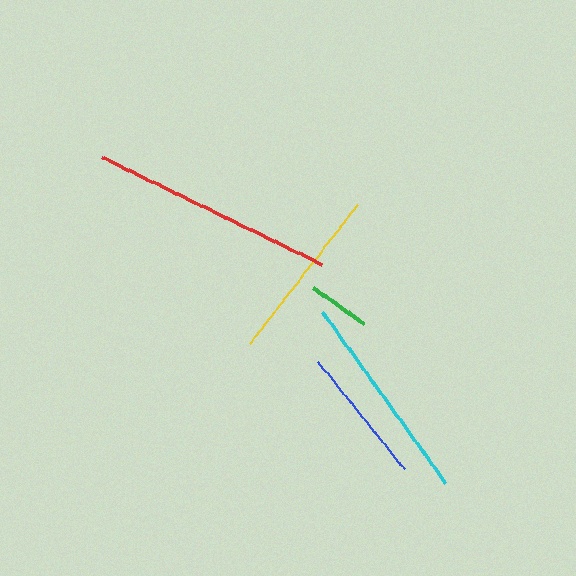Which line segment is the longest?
The red line is the longest at approximately 245 pixels.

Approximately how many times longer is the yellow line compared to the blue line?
The yellow line is approximately 1.3 times the length of the blue line.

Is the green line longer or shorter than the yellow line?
The yellow line is longer than the green line.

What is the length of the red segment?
The red segment is approximately 245 pixels long.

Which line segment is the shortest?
The green line is the shortest at approximately 62 pixels.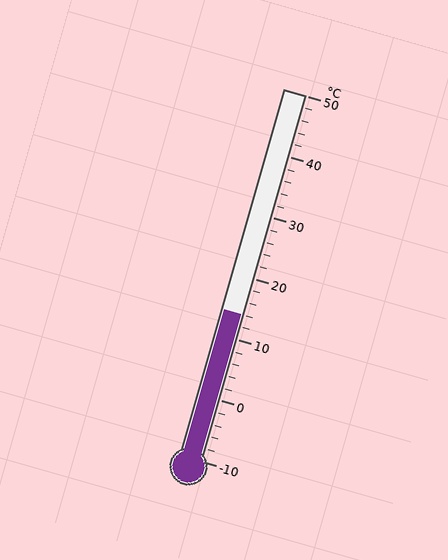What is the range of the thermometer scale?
The thermometer scale ranges from -10°C to 50°C.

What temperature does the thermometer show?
The thermometer shows approximately 14°C.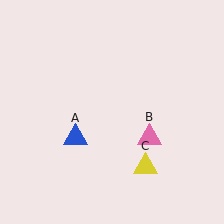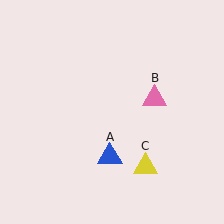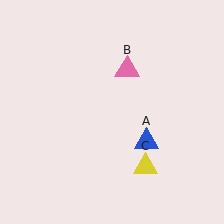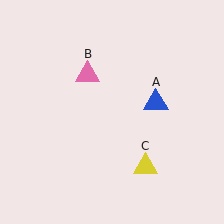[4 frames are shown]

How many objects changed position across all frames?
2 objects changed position: blue triangle (object A), pink triangle (object B).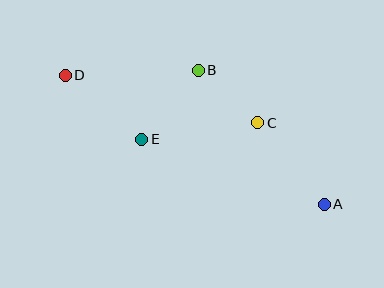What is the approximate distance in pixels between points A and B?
The distance between A and B is approximately 184 pixels.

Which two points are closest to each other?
Points B and C are closest to each other.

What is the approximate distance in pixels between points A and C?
The distance between A and C is approximately 105 pixels.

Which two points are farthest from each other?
Points A and D are farthest from each other.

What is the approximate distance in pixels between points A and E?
The distance between A and E is approximately 194 pixels.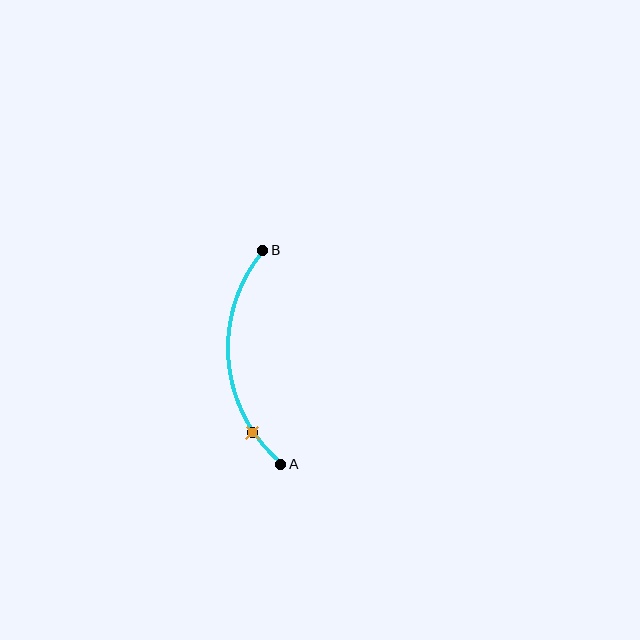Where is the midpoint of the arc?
The arc midpoint is the point on the curve farthest from the straight line joining A and B. It sits to the left of that line.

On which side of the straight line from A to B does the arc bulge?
The arc bulges to the left of the straight line connecting A and B.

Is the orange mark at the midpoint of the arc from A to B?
No. The orange mark lies on the arc but is closer to endpoint A. The arc midpoint would be at the point on the curve equidistant along the arc from both A and B.